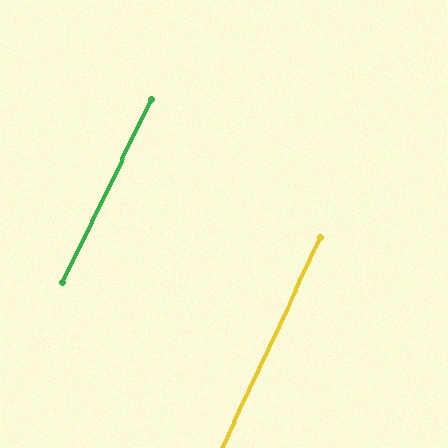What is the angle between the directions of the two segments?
Approximately 1 degree.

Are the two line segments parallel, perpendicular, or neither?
Parallel — their directions differ by only 0.7°.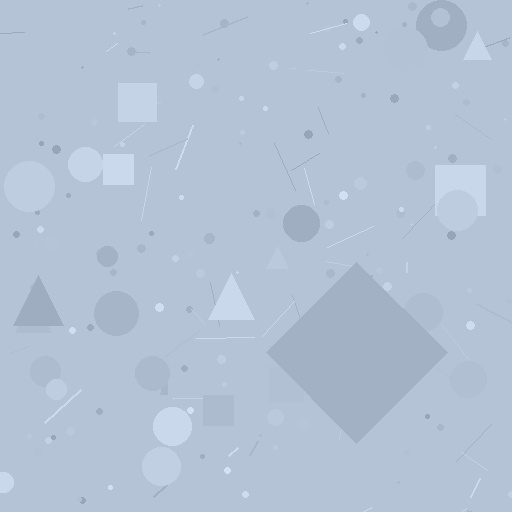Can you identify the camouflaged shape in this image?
The camouflaged shape is a diamond.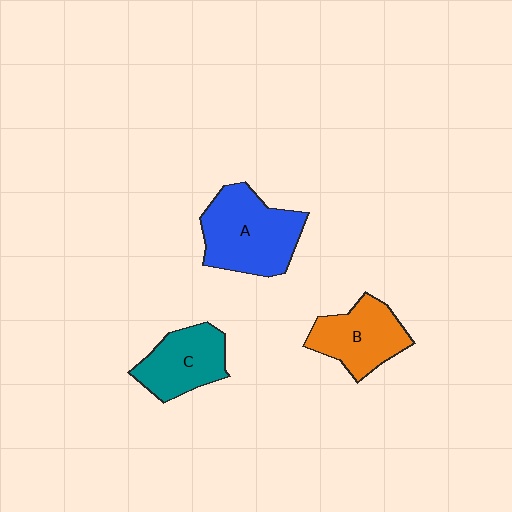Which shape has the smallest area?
Shape C (teal).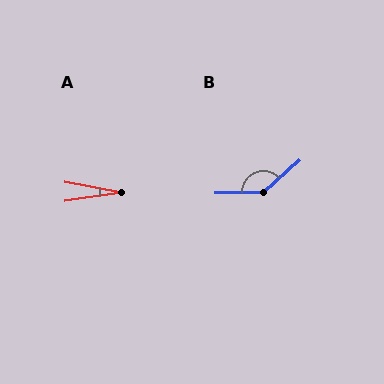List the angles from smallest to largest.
A (19°), B (138°).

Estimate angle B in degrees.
Approximately 138 degrees.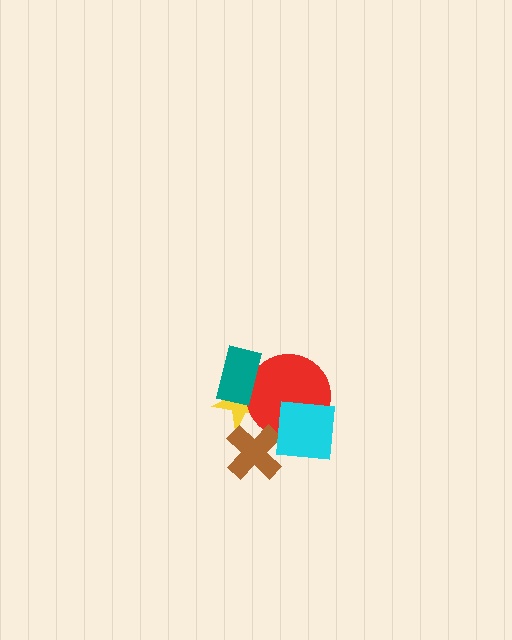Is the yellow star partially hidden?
Yes, it is partially covered by another shape.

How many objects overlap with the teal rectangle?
2 objects overlap with the teal rectangle.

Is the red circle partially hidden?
Yes, it is partially covered by another shape.